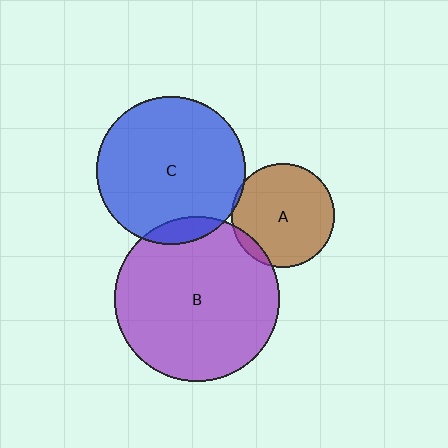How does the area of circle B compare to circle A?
Approximately 2.6 times.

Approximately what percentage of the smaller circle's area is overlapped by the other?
Approximately 10%.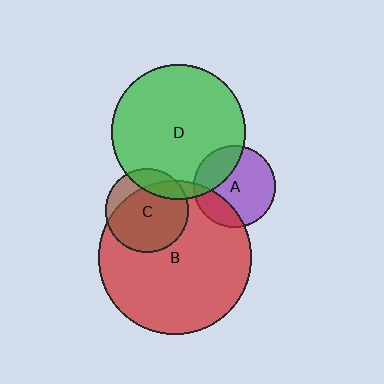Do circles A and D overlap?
Yes.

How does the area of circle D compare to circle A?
Approximately 2.7 times.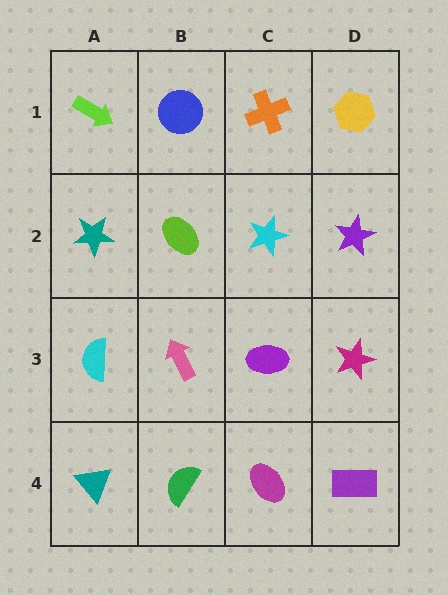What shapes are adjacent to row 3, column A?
A teal star (row 2, column A), a teal triangle (row 4, column A), a pink arrow (row 3, column B).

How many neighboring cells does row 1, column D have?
2.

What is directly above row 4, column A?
A cyan semicircle.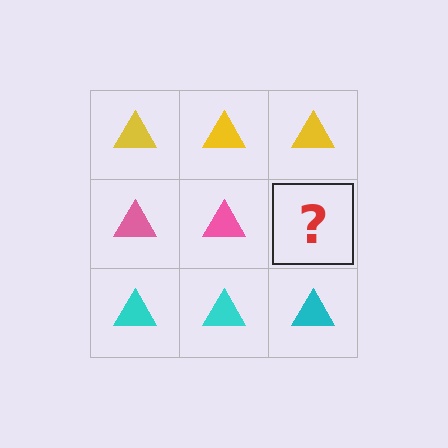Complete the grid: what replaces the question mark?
The question mark should be replaced with a pink triangle.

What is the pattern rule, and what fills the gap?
The rule is that each row has a consistent color. The gap should be filled with a pink triangle.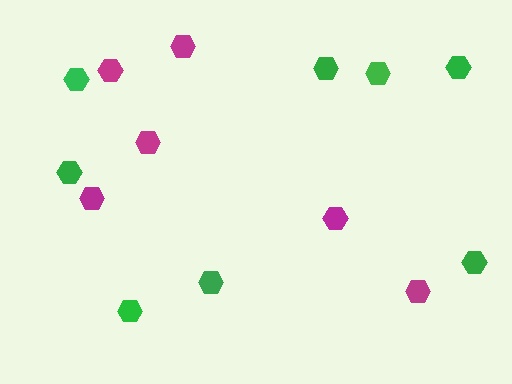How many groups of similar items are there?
There are 2 groups: one group of green hexagons (8) and one group of magenta hexagons (6).